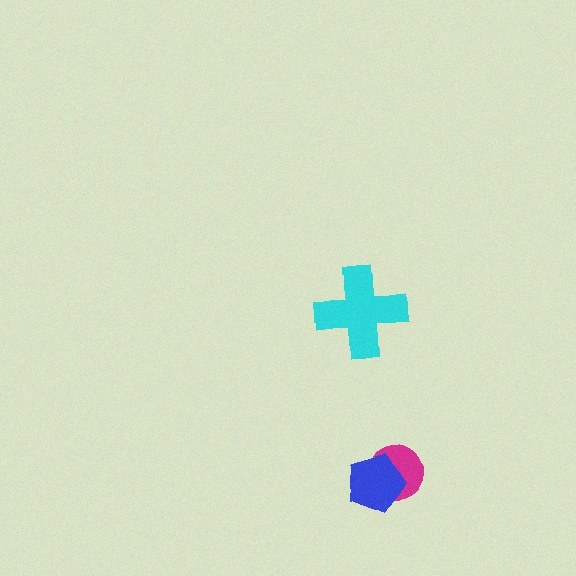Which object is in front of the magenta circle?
The blue pentagon is in front of the magenta circle.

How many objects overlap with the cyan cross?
0 objects overlap with the cyan cross.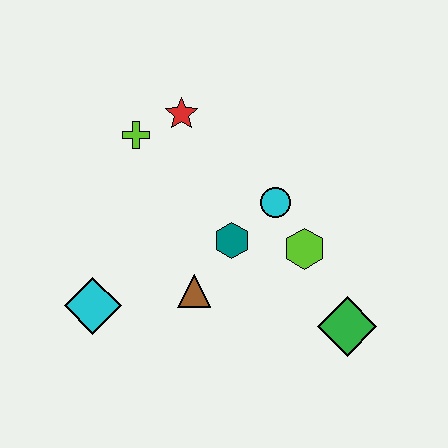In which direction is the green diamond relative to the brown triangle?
The green diamond is to the right of the brown triangle.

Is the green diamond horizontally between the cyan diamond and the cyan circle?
No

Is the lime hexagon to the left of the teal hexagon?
No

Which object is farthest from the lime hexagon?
The cyan diamond is farthest from the lime hexagon.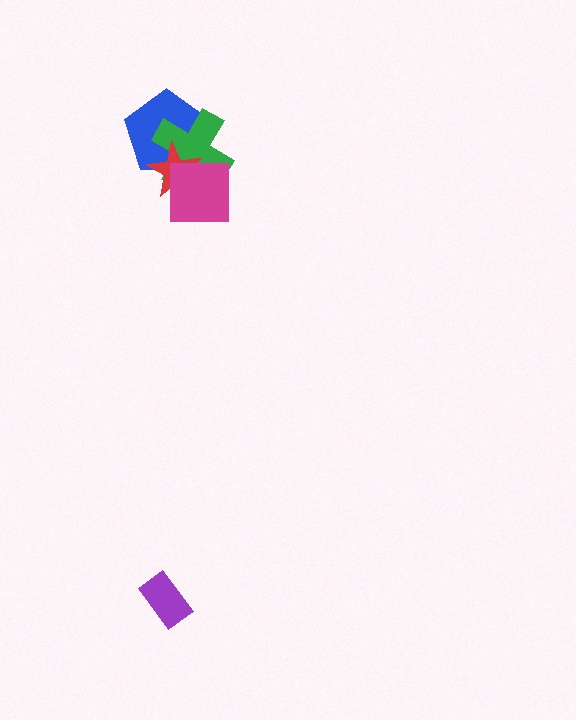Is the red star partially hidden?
Yes, it is partially covered by another shape.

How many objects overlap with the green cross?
3 objects overlap with the green cross.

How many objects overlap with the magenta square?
2 objects overlap with the magenta square.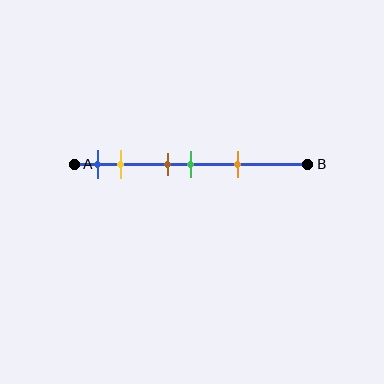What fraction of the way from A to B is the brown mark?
The brown mark is approximately 40% (0.4) of the way from A to B.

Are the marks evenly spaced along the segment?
No, the marks are not evenly spaced.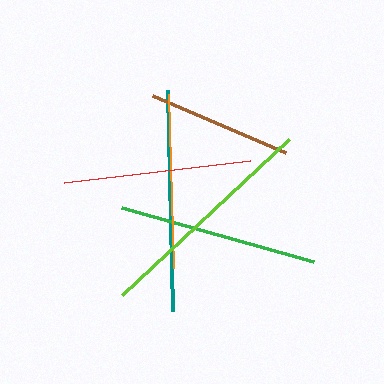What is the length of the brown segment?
The brown segment is approximately 145 pixels long.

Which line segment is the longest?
The lime line is the longest at approximately 229 pixels.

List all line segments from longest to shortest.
From longest to shortest: lime, teal, green, red, orange, brown.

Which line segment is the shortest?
The brown line is the shortest at approximately 145 pixels.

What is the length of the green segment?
The green segment is approximately 199 pixels long.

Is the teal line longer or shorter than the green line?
The teal line is longer than the green line.